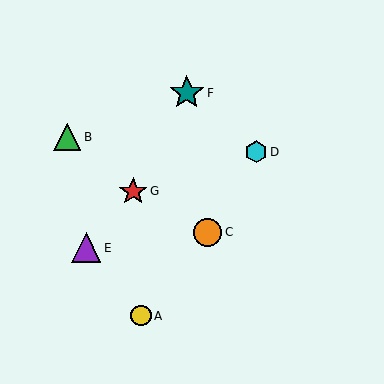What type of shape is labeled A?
Shape A is a yellow circle.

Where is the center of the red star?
The center of the red star is at (133, 191).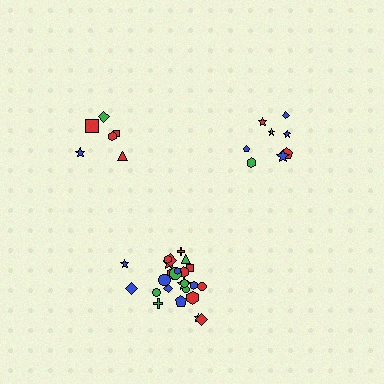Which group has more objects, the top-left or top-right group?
The top-right group.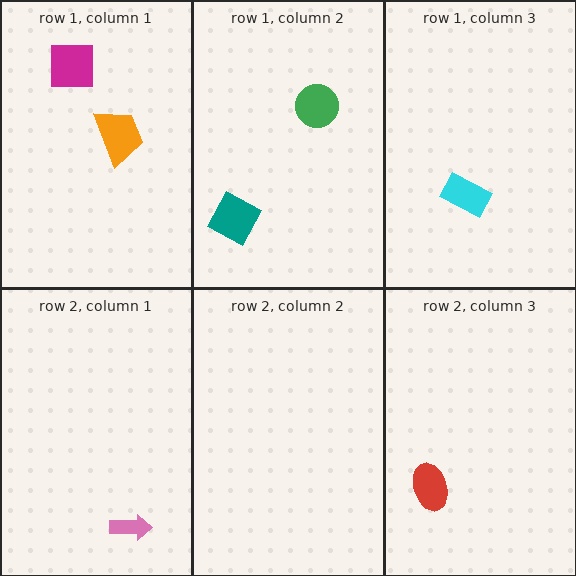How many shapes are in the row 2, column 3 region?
1.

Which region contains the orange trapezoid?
The row 1, column 1 region.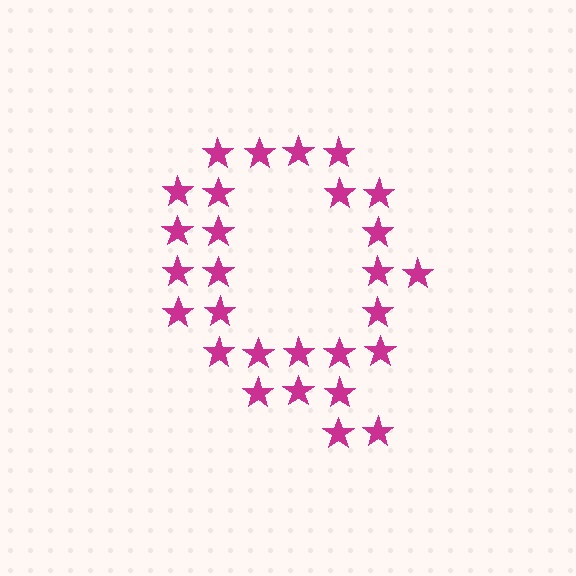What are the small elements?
The small elements are stars.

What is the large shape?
The large shape is the letter Q.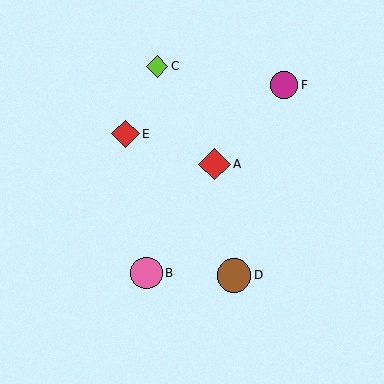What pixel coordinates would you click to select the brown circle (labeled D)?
Click at (234, 275) to select the brown circle D.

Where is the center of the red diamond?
The center of the red diamond is at (214, 164).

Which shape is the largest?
The brown circle (labeled D) is the largest.